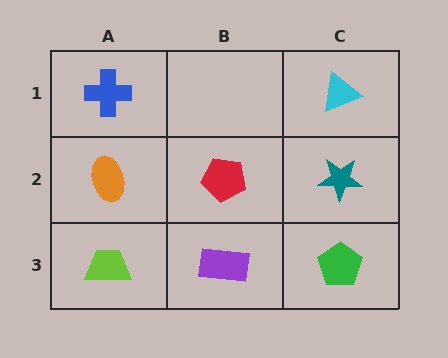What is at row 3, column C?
A green pentagon.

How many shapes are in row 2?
3 shapes.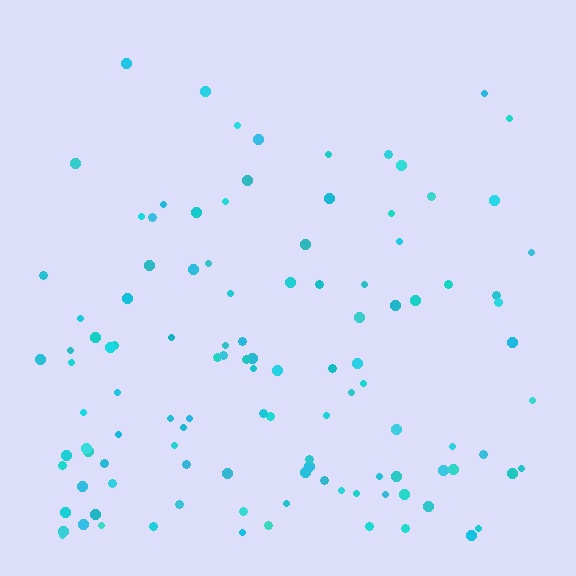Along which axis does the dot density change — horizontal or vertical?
Vertical.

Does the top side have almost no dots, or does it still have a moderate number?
Still a moderate number, just noticeably fewer than the bottom.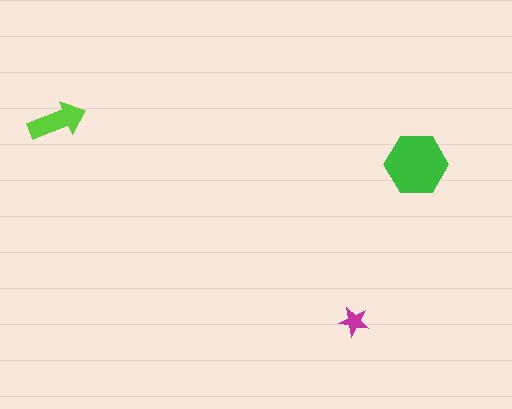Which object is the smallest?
The magenta star.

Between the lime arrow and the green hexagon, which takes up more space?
The green hexagon.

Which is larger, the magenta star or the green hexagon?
The green hexagon.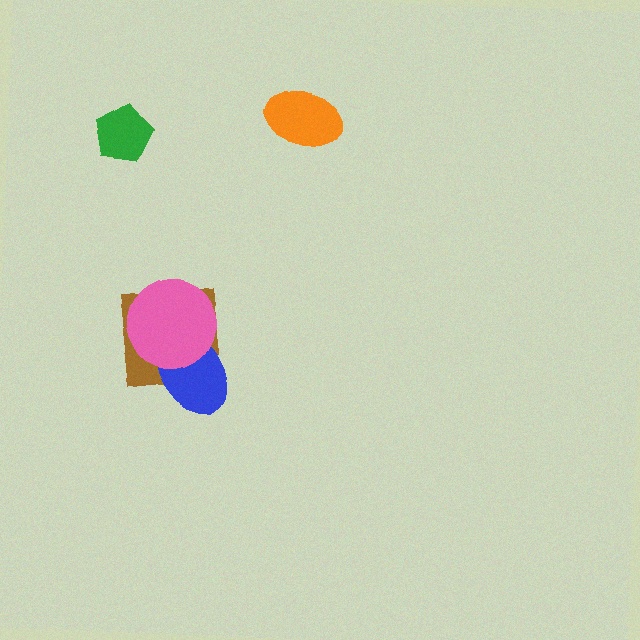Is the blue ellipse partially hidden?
Yes, it is partially covered by another shape.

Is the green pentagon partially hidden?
No, no other shape covers it.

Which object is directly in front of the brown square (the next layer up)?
The blue ellipse is directly in front of the brown square.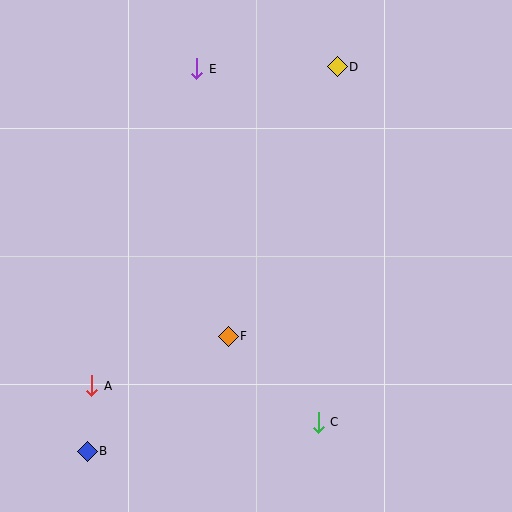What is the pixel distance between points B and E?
The distance between B and E is 398 pixels.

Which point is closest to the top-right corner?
Point D is closest to the top-right corner.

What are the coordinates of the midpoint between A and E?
The midpoint between A and E is at (144, 227).